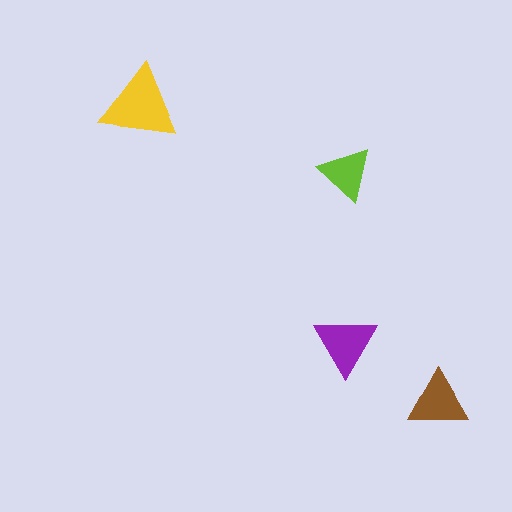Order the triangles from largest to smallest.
the yellow one, the purple one, the brown one, the lime one.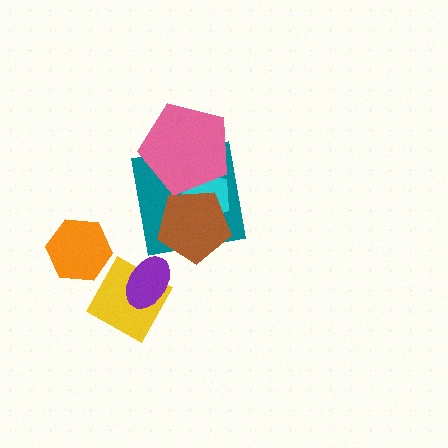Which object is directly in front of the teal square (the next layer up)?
The cyan pentagon is directly in front of the teal square.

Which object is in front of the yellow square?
The purple ellipse is in front of the yellow square.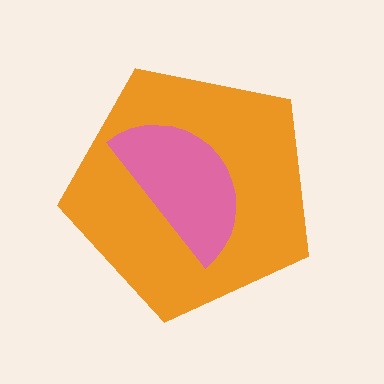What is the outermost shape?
The orange pentagon.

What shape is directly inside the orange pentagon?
The pink semicircle.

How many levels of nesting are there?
2.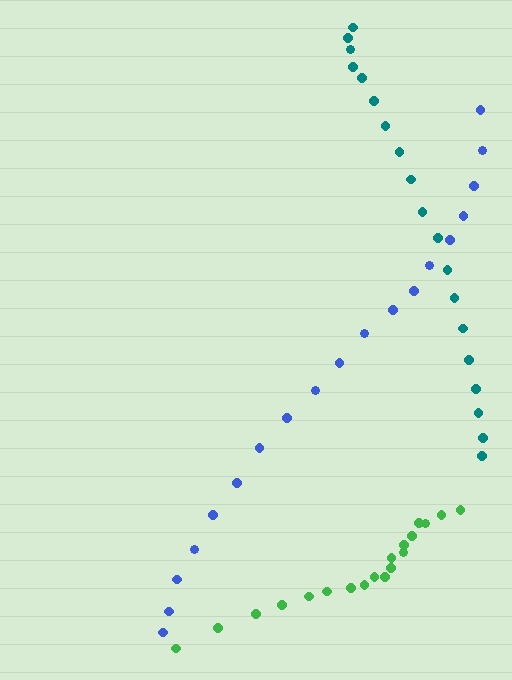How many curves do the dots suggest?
There are 3 distinct paths.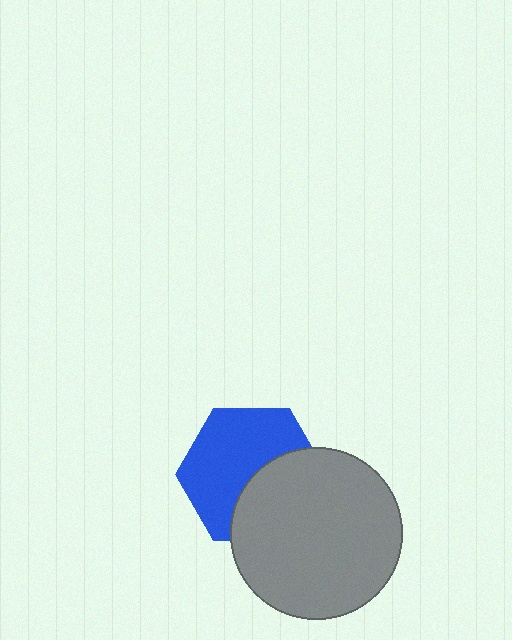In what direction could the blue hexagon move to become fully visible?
The blue hexagon could move toward the upper-left. That would shift it out from behind the gray circle entirely.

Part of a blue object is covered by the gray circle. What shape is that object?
It is a hexagon.